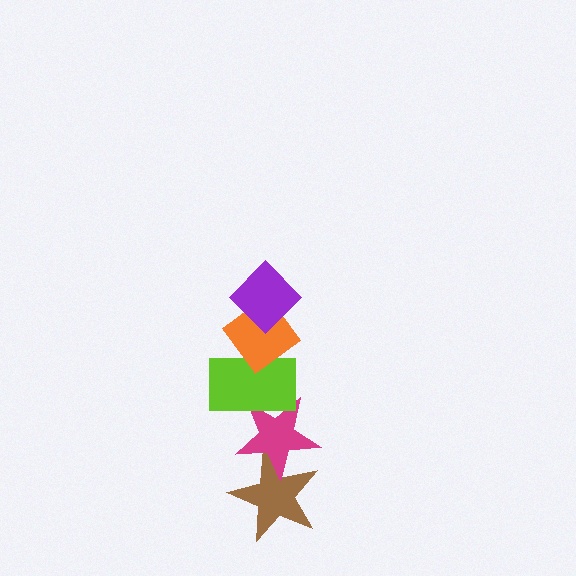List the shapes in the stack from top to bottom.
From top to bottom: the purple diamond, the orange diamond, the lime rectangle, the magenta star, the brown star.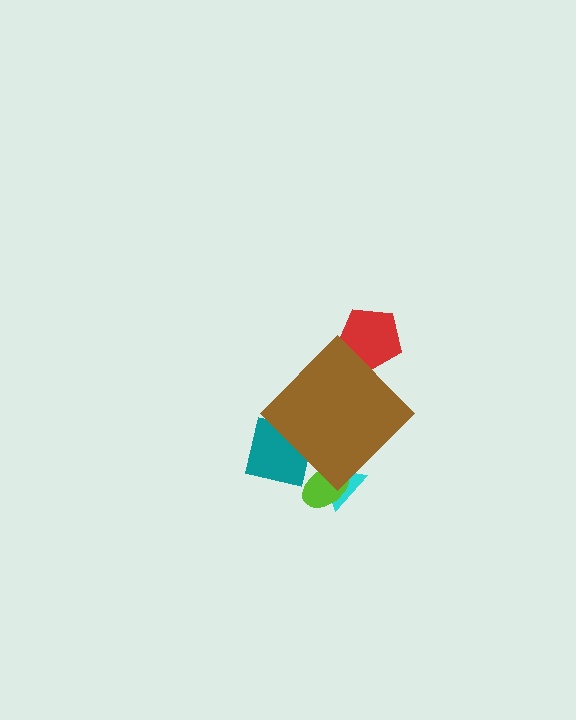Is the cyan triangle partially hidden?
Yes, the cyan triangle is partially hidden behind the brown diamond.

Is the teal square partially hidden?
Yes, the teal square is partially hidden behind the brown diamond.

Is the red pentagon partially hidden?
Yes, the red pentagon is partially hidden behind the brown diamond.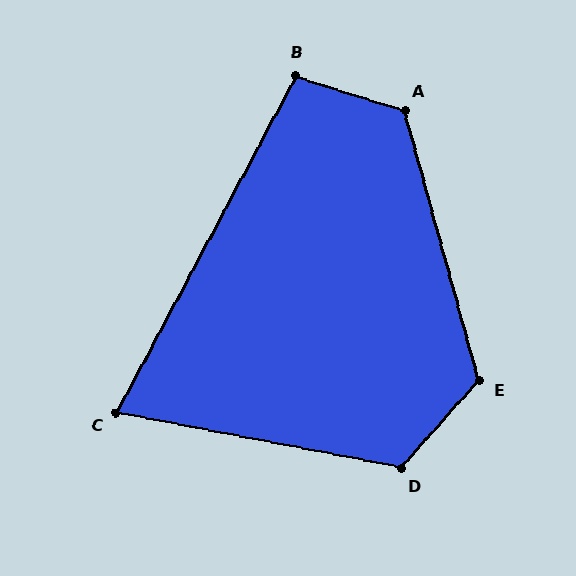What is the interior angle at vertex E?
Approximately 123 degrees (obtuse).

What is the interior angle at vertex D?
Approximately 121 degrees (obtuse).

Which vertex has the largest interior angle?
A, at approximately 123 degrees.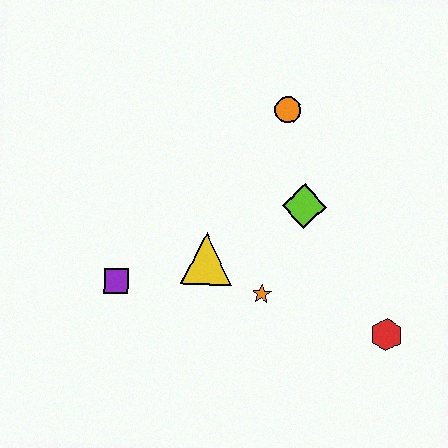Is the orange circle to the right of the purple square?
Yes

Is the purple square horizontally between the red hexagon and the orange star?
No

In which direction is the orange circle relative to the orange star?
The orange circle is above the orange star.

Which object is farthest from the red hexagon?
The purple square is farthest from the red hexagon.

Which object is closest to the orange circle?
The lime diamond is closest to the orange circle.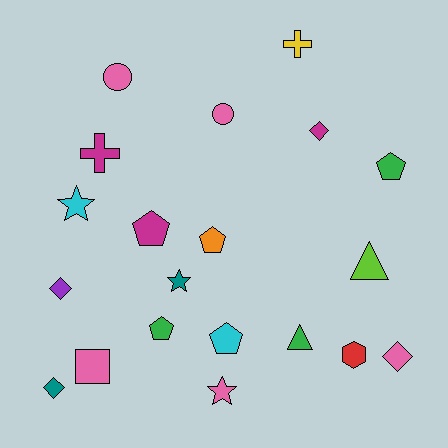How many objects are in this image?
There are 20 objects.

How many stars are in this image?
There are 3 stars.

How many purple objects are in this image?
There is 1 purple object.